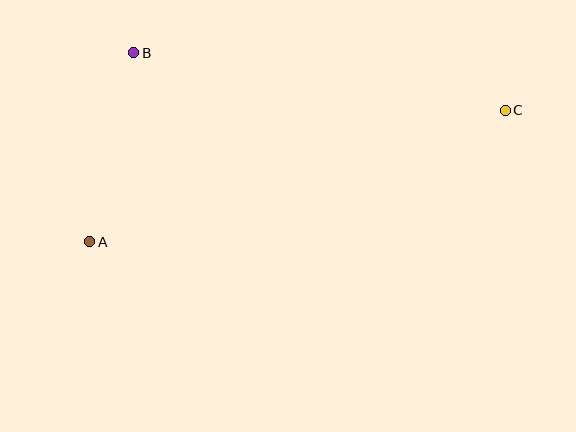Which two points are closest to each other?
Points A and B are closest to each other.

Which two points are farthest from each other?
Points A and C are farthest from each other.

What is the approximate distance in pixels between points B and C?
The distance between B and C is approximately 376 pixels.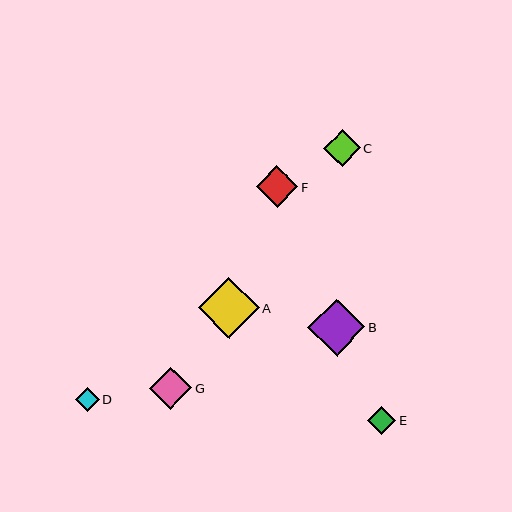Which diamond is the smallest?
Diamond D is the smallest with a size of approximately 24 pixels.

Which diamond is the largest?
Diamond A is the largest with a size of approximately 61 pixels.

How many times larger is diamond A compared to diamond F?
Diamond A is approximately 1.5 times the size of diamond F.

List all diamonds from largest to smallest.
From largest to smallest: A, B, G, F, C, E, D.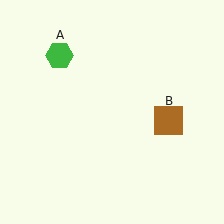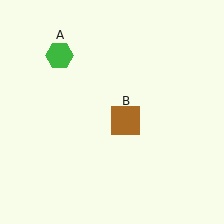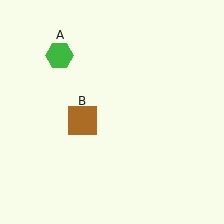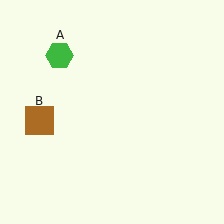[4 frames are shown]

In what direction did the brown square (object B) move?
The brown square (object B) moved left.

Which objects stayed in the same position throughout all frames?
Green hexagon (object A) remained stationary.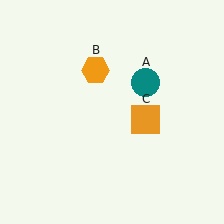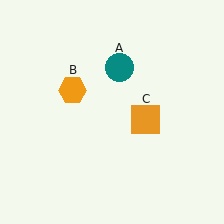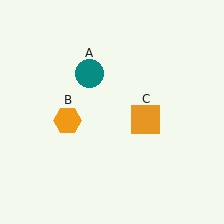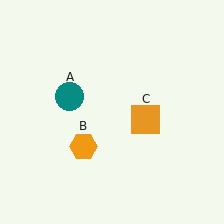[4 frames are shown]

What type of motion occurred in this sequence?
The teal circle (object A), orange hexagon (object B) rotated counterclockwise around the center of the scene.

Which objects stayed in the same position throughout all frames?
Orange square (object C) remained stationary.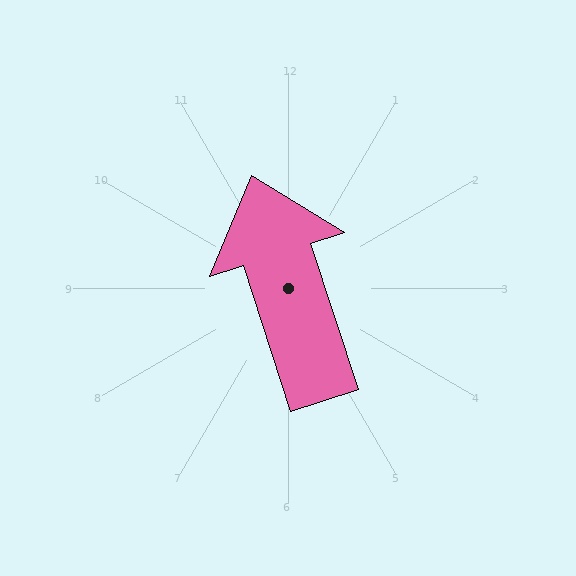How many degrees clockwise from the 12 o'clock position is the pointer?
Approximately 342 degrees.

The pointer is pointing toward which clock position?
Roughly 11 o'clock.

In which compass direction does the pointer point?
North.